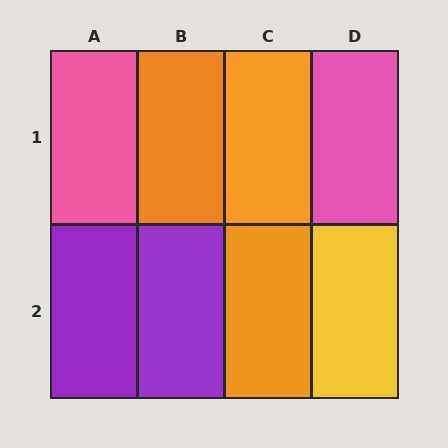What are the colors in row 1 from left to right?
Pink, orange, orange, pink.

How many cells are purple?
2 cells are purple.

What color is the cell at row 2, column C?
Orange.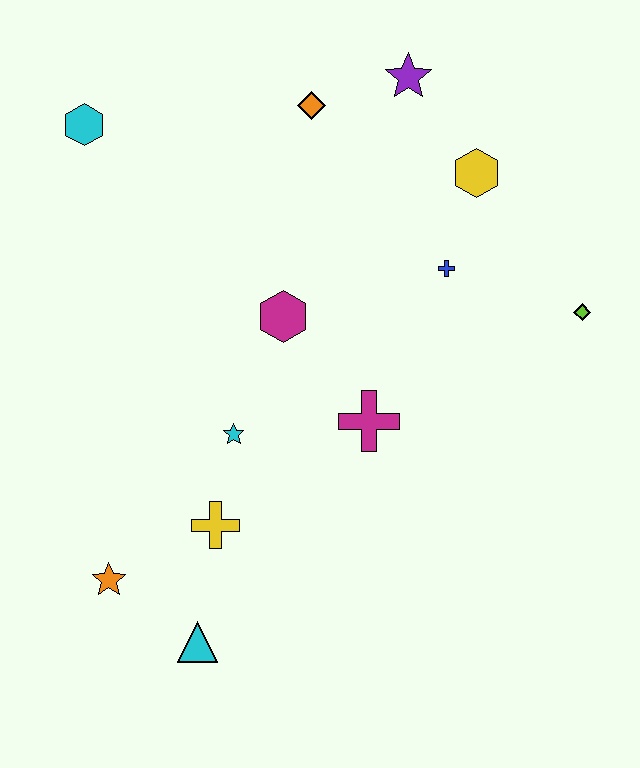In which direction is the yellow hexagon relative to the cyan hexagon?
The yellow hexagon is to the right of the cyan hexagon.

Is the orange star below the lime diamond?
Yes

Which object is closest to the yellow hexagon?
The blue cross is closest to the yellow hexagon.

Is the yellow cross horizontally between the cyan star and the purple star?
No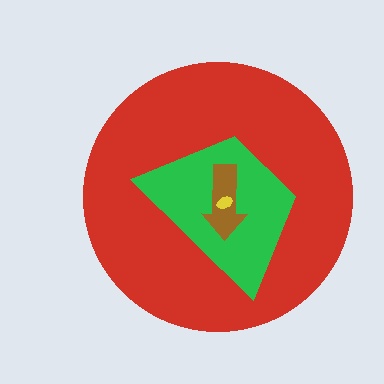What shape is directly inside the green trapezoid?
The brown arrow.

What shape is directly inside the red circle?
The green trapezoid.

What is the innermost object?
The yellow ellipse.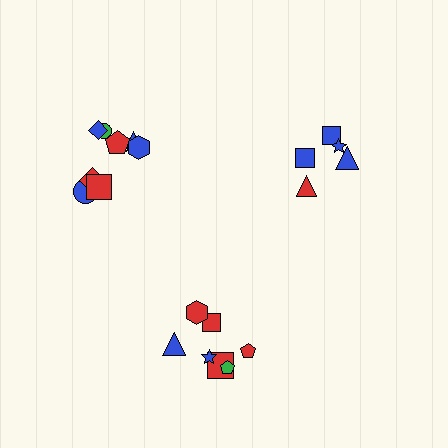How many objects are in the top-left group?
There are 8 objects.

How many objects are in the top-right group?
There are 5 objects.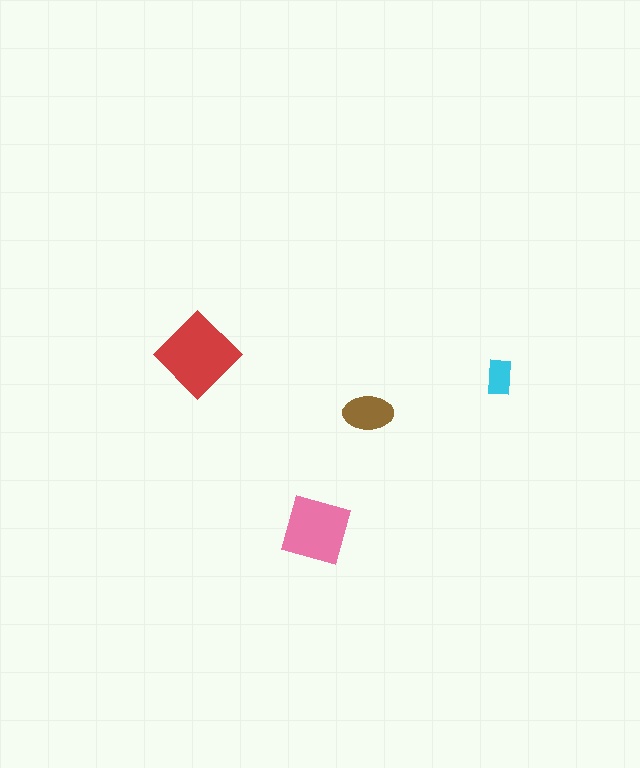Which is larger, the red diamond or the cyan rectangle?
The red diamond.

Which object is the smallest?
The cyan rectangle.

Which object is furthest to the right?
The cyan rectangle is rightmost.